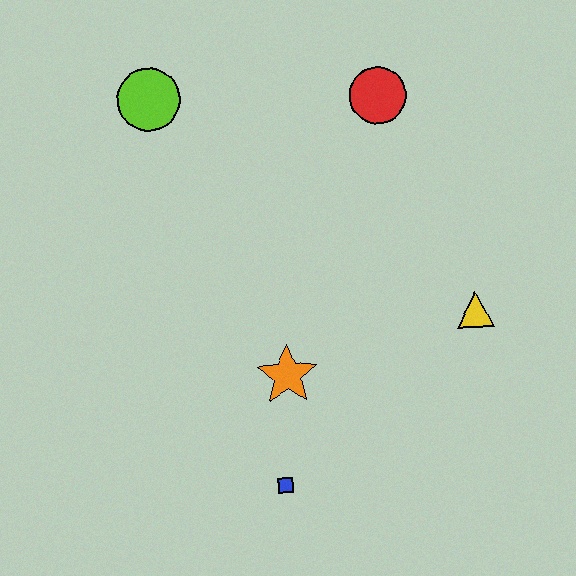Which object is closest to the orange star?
The blue square is closest to the orange star.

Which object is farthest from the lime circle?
The blue square is farthest from the lime circle.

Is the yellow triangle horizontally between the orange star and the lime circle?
No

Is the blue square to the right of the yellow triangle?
No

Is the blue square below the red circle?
Yes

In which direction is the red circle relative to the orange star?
The red circle is above the orange star.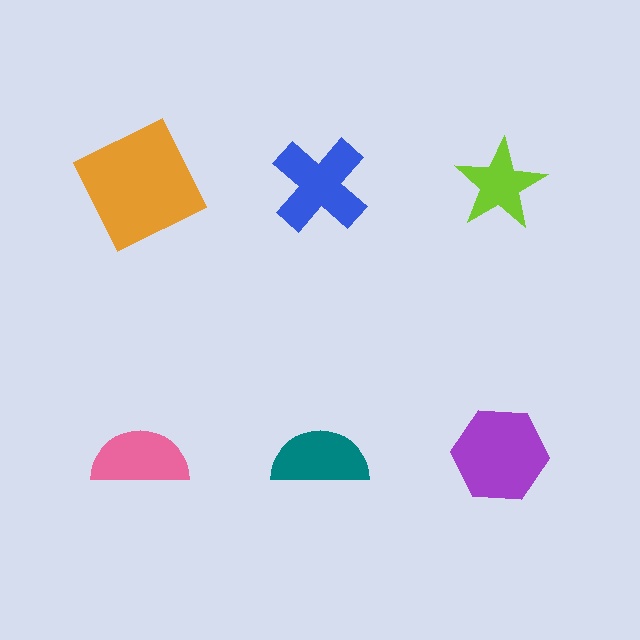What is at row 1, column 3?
A lime star.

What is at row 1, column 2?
A blue cross.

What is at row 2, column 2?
A teal semicircle.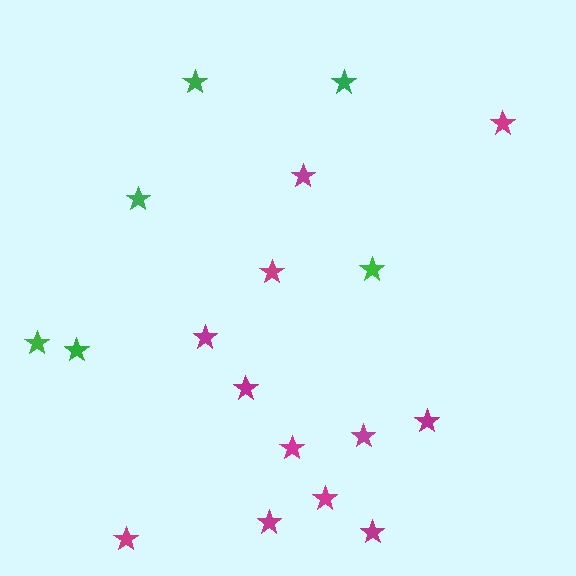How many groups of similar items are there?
There are 2 groups: one group of magenta stars (12) and one group of green stars (6).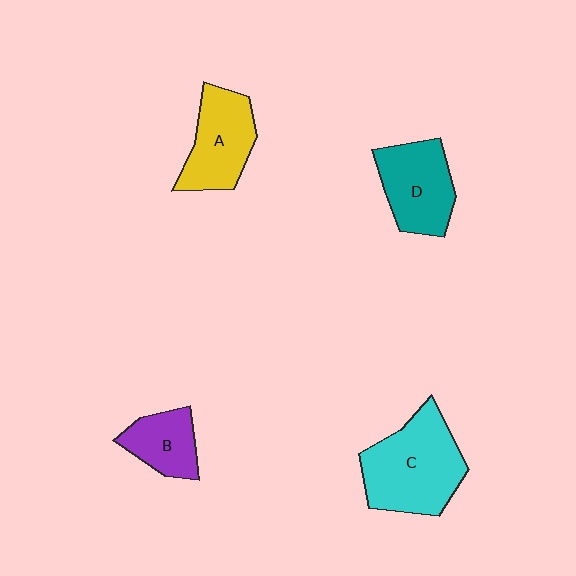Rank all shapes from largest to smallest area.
From largest to smallest: C (cyan), D (teal), A (yellow), B (purple).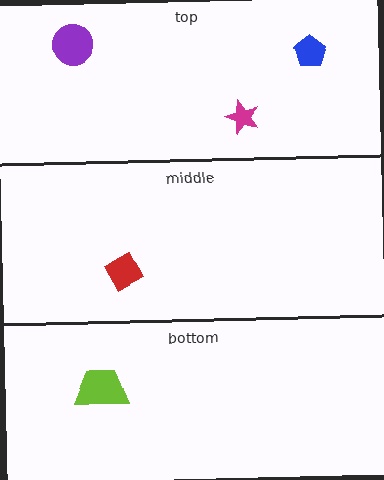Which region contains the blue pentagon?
The top region.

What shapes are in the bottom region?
The lime trapezoid.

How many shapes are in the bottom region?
1.